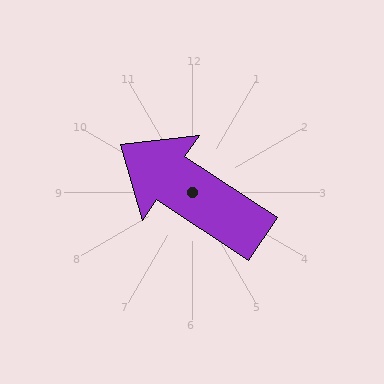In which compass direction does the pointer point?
Northwest.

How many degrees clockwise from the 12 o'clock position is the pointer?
Approximately 304 degrees.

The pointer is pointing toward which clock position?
Roughly 10 o'clock.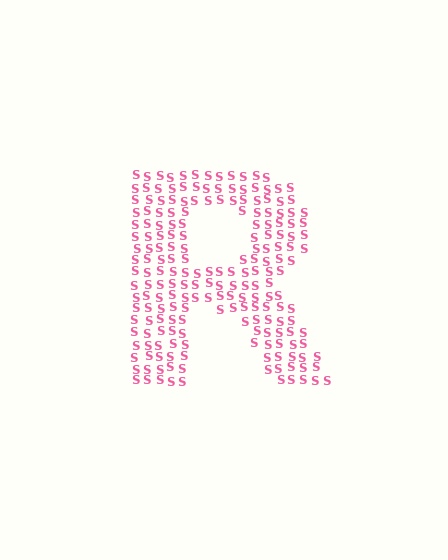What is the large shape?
The large shape is the letter R.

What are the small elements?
The small elements are letter S's.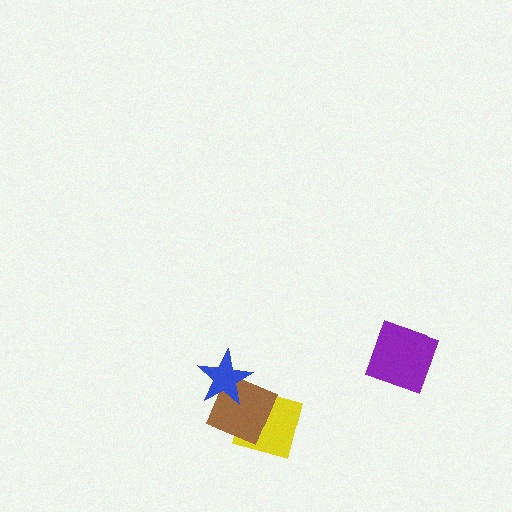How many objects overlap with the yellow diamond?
2 objects overlap with the yellow diamond.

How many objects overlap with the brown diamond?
2 objects overlap with the brown diamond.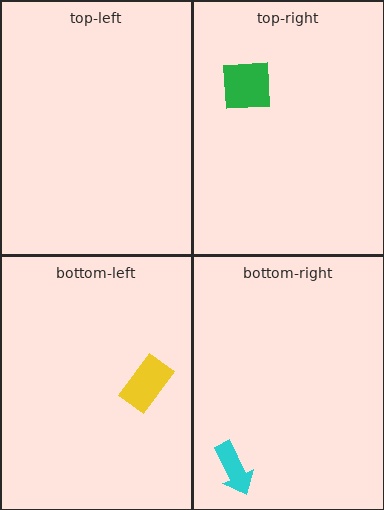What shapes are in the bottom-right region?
The cyan arrow.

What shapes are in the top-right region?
The green square.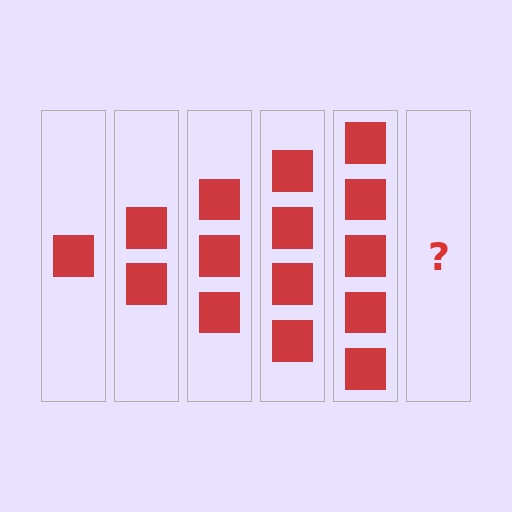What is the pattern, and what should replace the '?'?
The pattern is that each step adds one more square. The '?' should be 6 squares.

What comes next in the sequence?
The next element should be 6 squares.